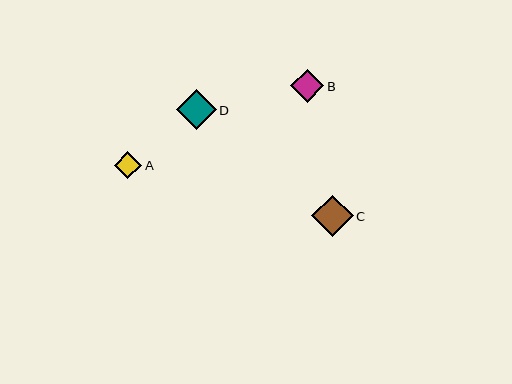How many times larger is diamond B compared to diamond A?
Diamond B is approximately 1.2 times the size of diamond A.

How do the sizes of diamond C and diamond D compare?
Diamond C and diamond D are approximately the same size.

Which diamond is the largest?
Diamond C is the largest with a size of approximately 41 pixels.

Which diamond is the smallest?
Diamond A is the smallest with a size of approximately 28 pixels.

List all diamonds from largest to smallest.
From largest to smallest: C, D, B, A.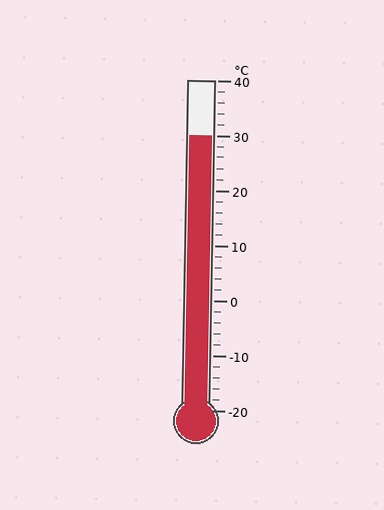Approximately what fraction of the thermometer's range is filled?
The thermometer is filled to approximately 85% of its range.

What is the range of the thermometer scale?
The thermometer scale ranges from -20°C to 40°C.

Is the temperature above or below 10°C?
The temperature is above 10°C.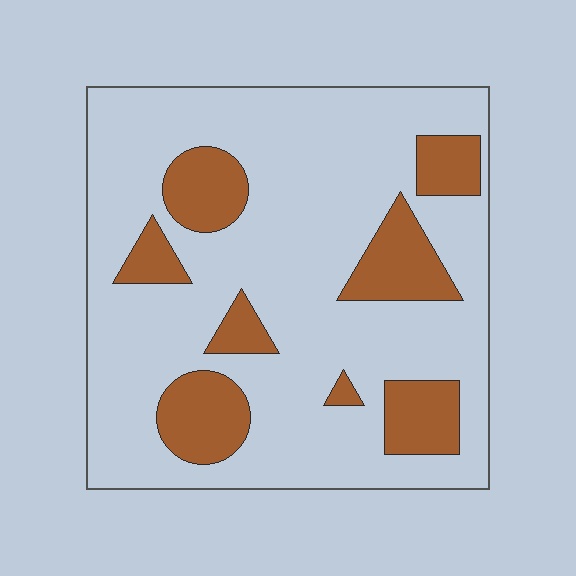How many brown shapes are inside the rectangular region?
8.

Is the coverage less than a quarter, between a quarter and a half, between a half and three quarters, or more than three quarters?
Less than a quarter.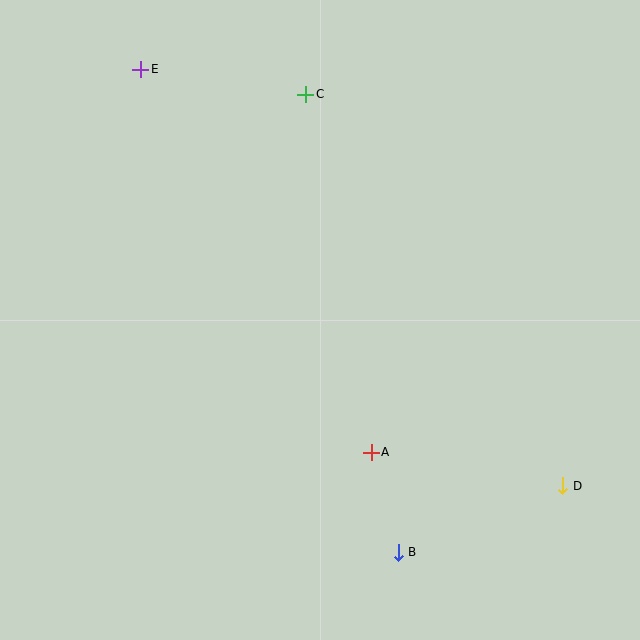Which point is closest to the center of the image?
Point A at (371, 452) is closest to the center.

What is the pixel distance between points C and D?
The distance between C and D is 468 pixels.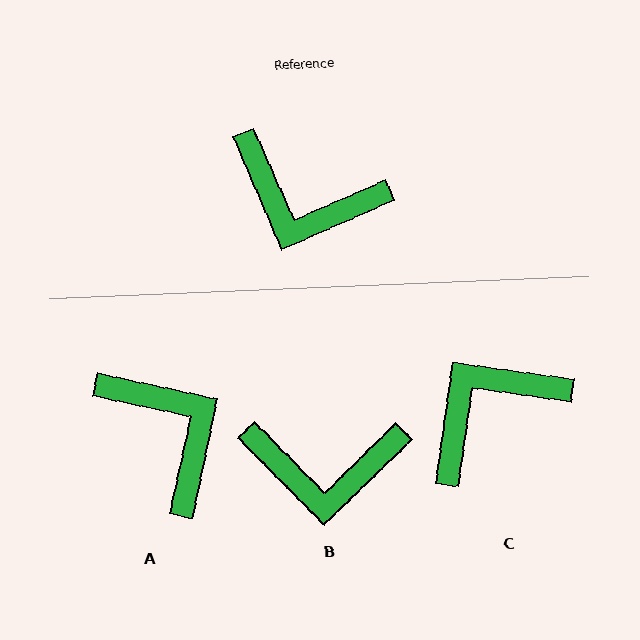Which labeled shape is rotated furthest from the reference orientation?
A, about 145 degrees away.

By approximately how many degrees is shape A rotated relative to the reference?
Approximately 145 degrees counter-clockwise.